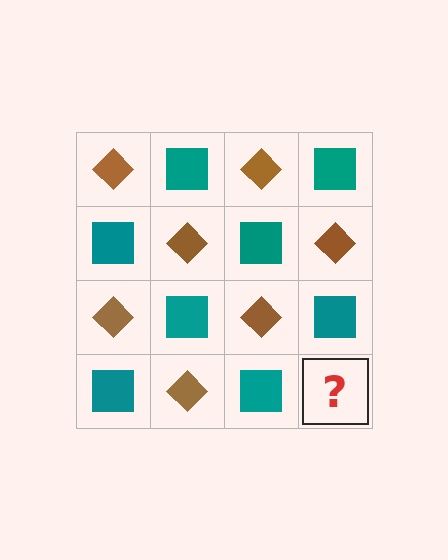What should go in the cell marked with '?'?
The missing cell should contain a brown diamond.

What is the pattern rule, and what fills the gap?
The rule is that it alternates brown diamond and teal square in a checkerboard pattern. The gap should be filled with a brown diamond.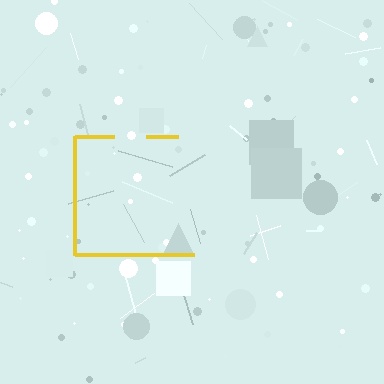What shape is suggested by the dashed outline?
The dashed outline suggests a square.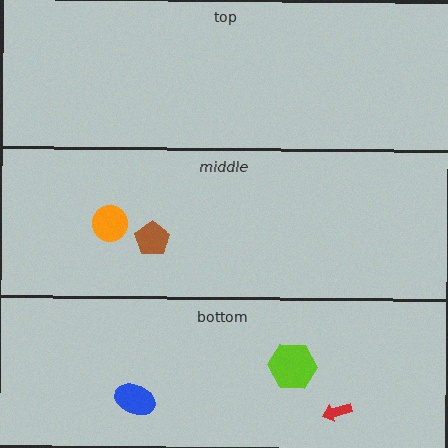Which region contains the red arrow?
The bottom region.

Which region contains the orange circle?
The middle region.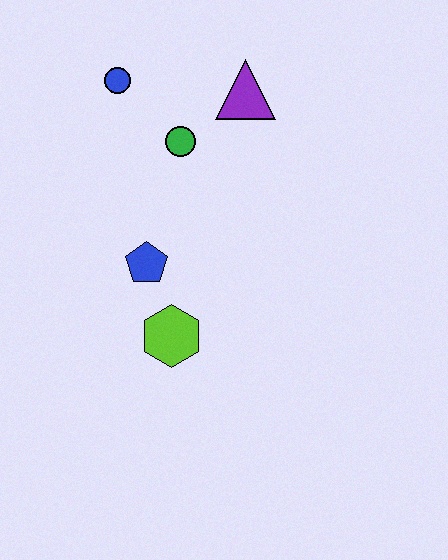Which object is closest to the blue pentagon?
The lime hexagon is closest to the blue pentagon.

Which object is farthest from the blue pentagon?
The purple triangle is farthest from the blue pentagon.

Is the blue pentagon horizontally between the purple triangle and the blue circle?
Yes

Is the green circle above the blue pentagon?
Yes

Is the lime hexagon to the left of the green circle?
Yes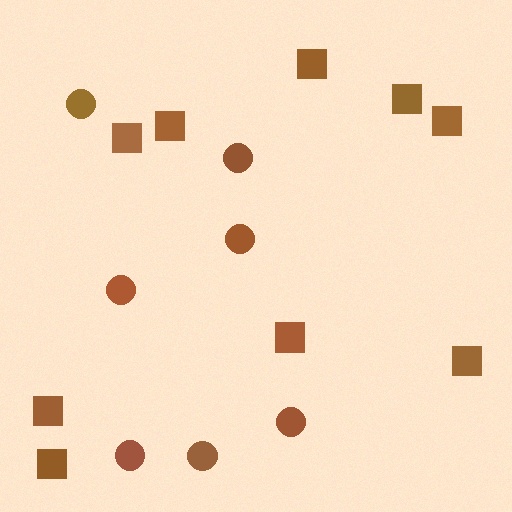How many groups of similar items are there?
There are 2 groups: one group of circles (7) and one group of squares (9).